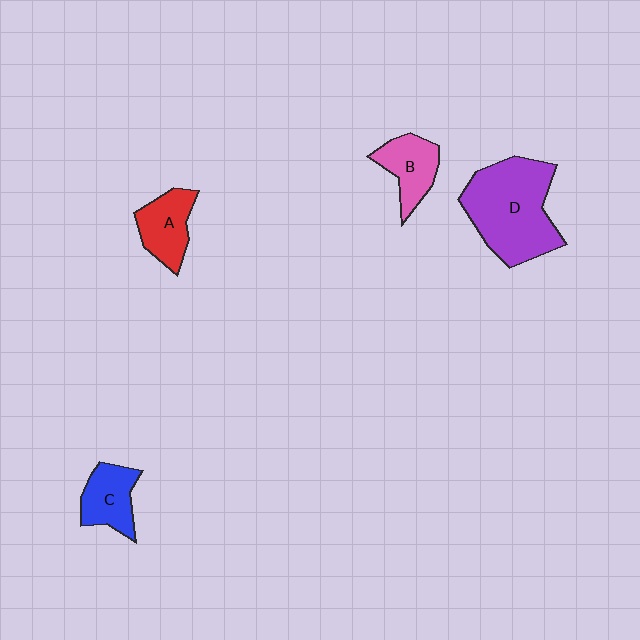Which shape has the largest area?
Shape D (purple).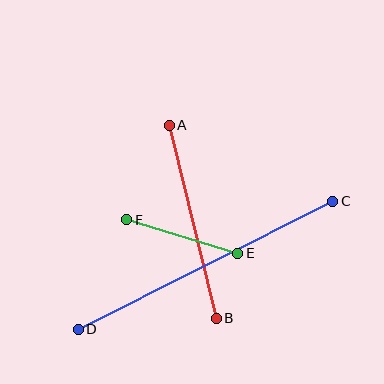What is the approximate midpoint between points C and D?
The midpoint is at approximately (206, 265) pixels.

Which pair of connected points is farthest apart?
Points C and D are farthest apart.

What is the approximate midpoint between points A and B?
The midpoint is at approximately (193, 222) pixels.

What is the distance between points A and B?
The distance is approximately 198 pixels.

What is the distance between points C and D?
The distance is approximately 284 pixels.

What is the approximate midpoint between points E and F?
The midpoint is at approximately (182, 236) pixels.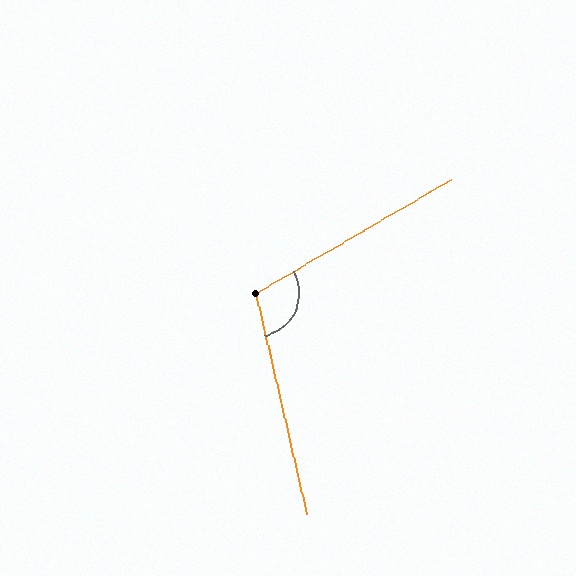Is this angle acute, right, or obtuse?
It is obtuse.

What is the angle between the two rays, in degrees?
Approximately 107 degrees.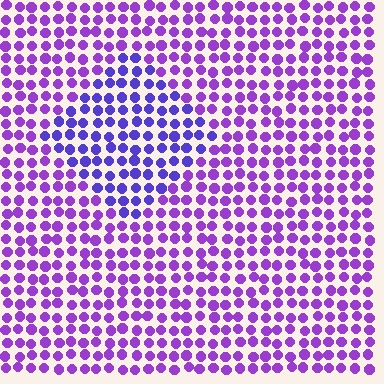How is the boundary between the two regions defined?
The boundary is defined purely by a slight shift in hue (about 29 degrees). Spacing, size, and orientation are identical on both sides.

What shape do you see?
I see a diamond.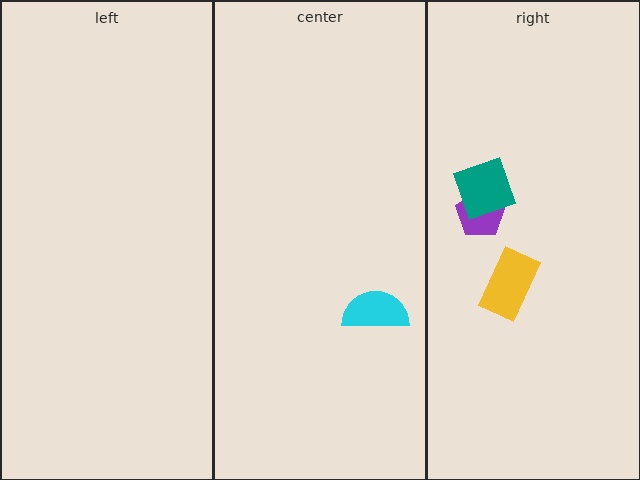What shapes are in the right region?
The purple pentagon, the yellow rectangle, the teal diamond.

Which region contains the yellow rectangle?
The right region.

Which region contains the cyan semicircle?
The center region.